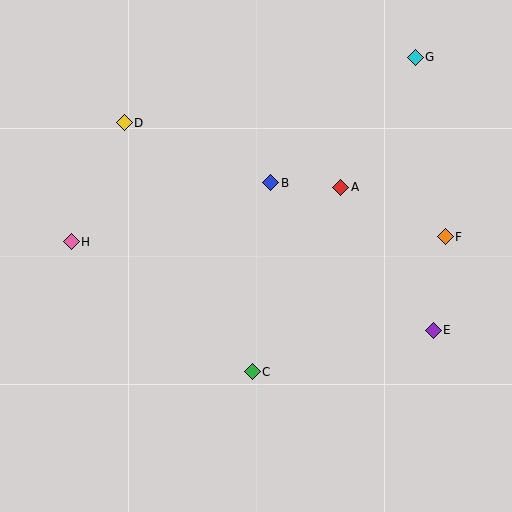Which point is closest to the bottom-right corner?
Point E is closest to the bottom-right corner.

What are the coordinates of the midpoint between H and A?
The midpoint between H and A is at (206, 215).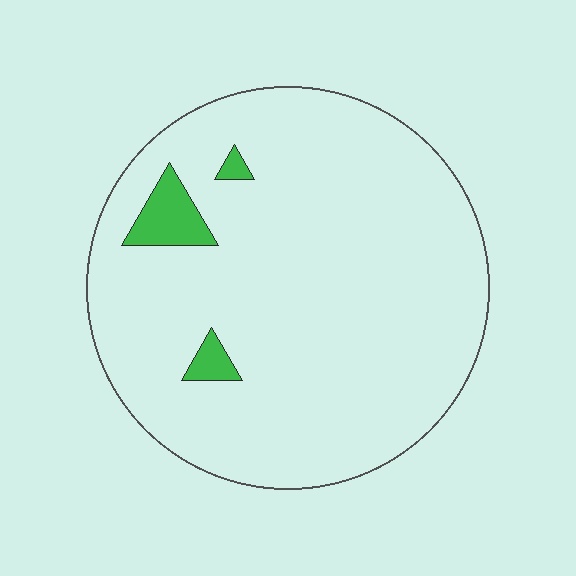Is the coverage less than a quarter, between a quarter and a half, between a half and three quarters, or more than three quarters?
Less than a quarter.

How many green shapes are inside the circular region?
3.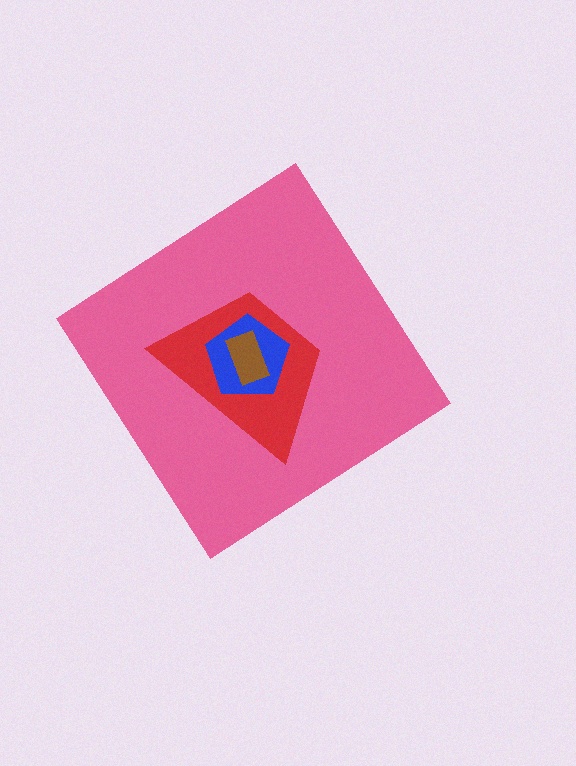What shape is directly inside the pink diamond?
The red trapezoid.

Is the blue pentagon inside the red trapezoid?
Yes.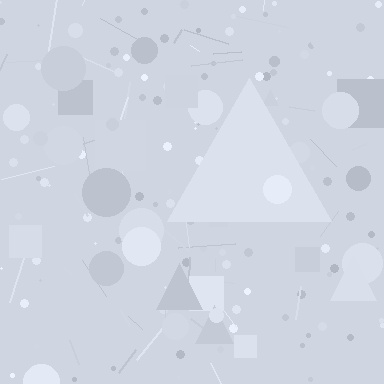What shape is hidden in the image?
A triangle is hidden in the image.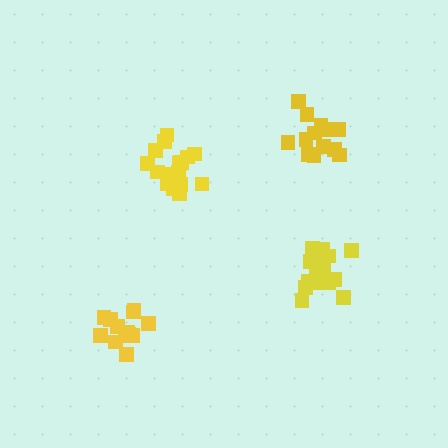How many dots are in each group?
Group 1: 14 dots, Group 2: 13 dots, Group 3: 19 dots, Group 4: 19 dots (65 total).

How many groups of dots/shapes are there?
There are 4 groups.